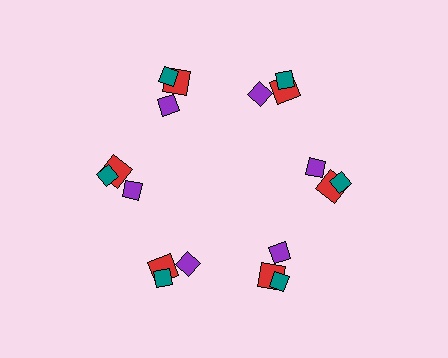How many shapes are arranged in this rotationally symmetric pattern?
There are 18 shapes, arranged in 6 groups of 3.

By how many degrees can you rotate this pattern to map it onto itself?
The pattern maps onto itself every 60 degrees of rotation.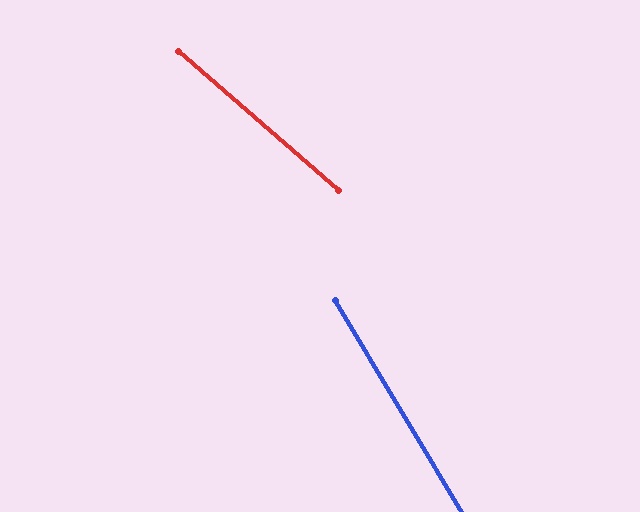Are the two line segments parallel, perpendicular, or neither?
Neither parallel nor perpendicular — they differ by about 18°.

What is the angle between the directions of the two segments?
Approximately 18 degrees.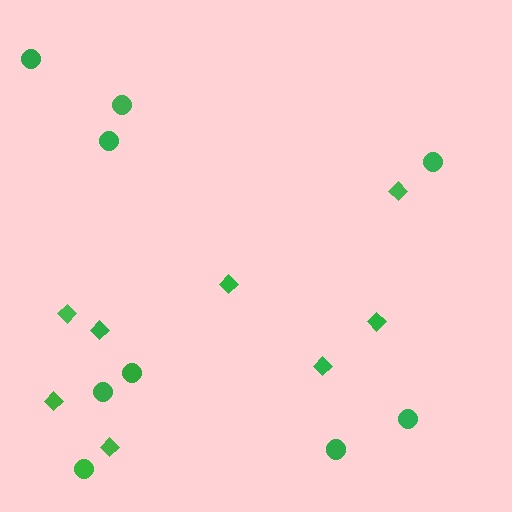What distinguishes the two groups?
There are 2 groups: one group of circles (9) and one group of diamonds (8).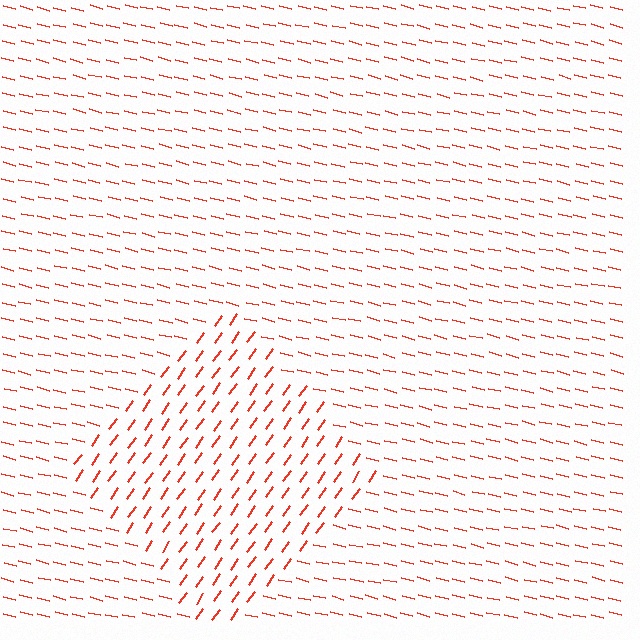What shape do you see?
I see a diamond.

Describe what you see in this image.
The image is filled with small red line segments. A diamond region in the image has lines oriented differently from the surrounding lines, creating a visible texture boundary.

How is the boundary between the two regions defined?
The boundary is defined purely by a change in line orientation (approximately 68 degrees difference). All lines are the same color and thickness.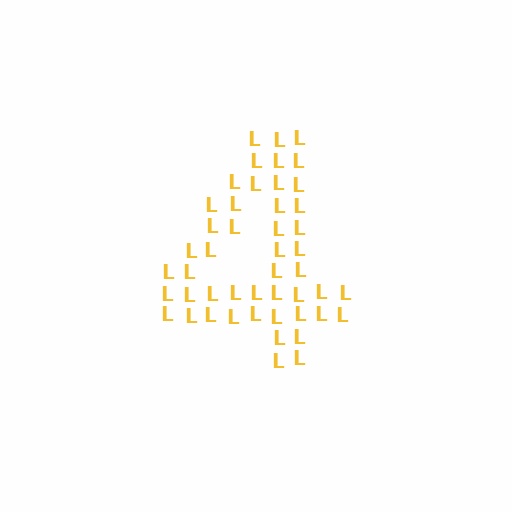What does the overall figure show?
The overall figure shows the digit 4.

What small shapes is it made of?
It is made of small letter L's.